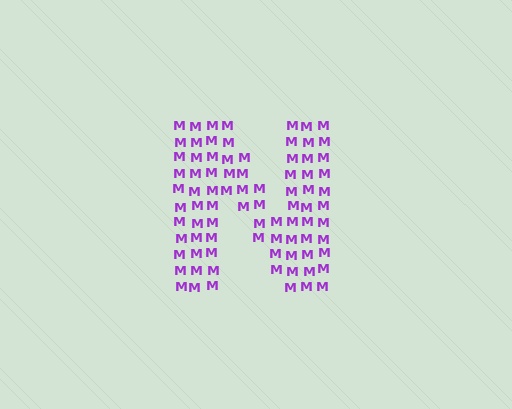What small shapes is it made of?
It is made of small letter M's.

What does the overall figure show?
The overall figure shows the letter N.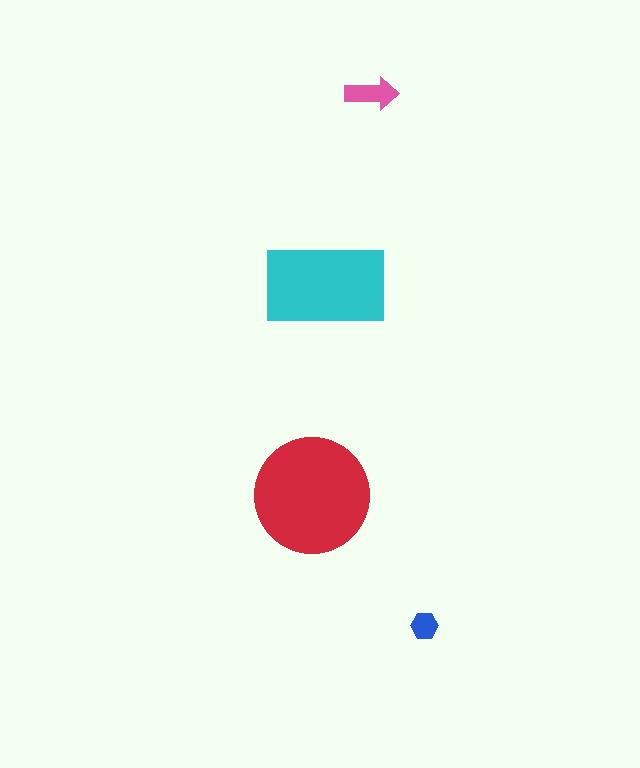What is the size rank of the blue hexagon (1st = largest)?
4th.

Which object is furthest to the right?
The blue hexagon is rightmost.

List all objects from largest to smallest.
The red circle, the cyan rectangle, the pink arrow, the blue hexagon.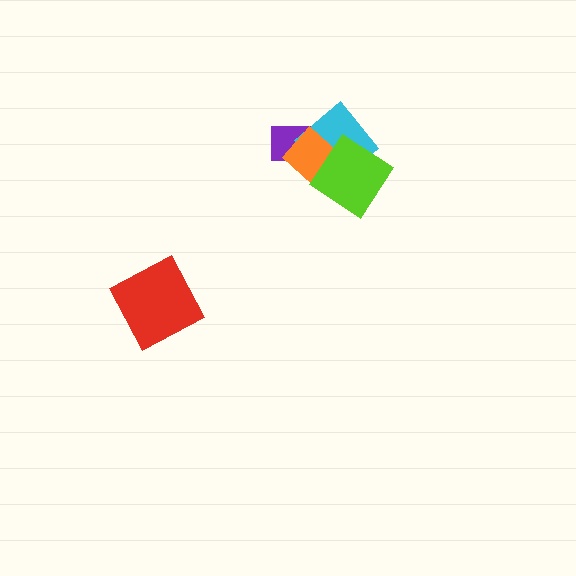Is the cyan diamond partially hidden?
Yes, it is partially covered by another shape.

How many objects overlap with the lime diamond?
2 objects overlap with the lime diamond.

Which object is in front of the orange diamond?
The lime diamond is in front of the orange diamond.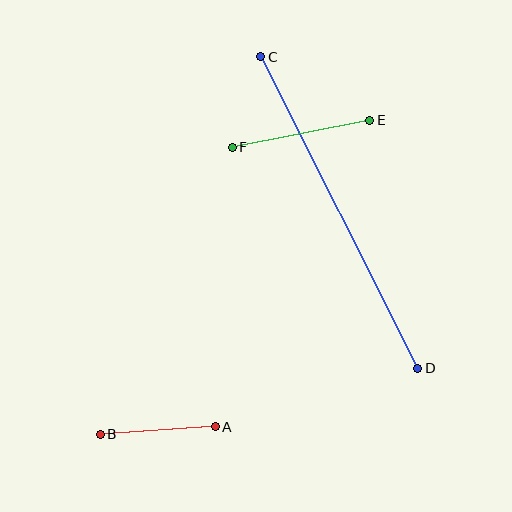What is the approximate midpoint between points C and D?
The midpoint is at approximately (339, 212) pixels.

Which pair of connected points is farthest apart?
Points C and D are farthest apart.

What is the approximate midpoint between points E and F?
The midpoint is at approximately (301, 134) pixels.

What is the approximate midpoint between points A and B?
The midpoint is at approximately (158, 430) pixels.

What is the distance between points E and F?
The distance is approximately 140 pixels.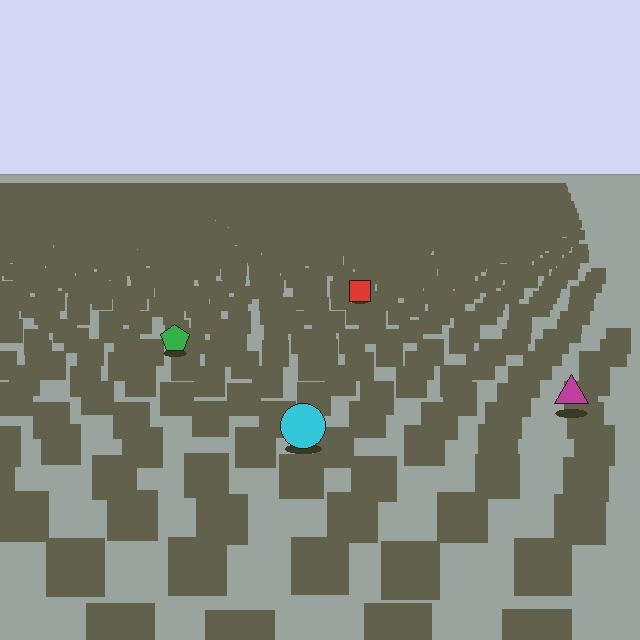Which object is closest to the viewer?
The cyan circle is closest. The texture marks near it are larger and more spread out.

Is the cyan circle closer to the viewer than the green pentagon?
Yes. The cyan circle is closer — you can tell from the texture gradient: the ground texture is coarser near it.